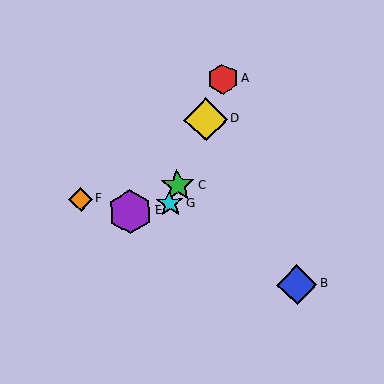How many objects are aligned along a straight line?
4 objects (A, C, D, G) are aligned along a straight line.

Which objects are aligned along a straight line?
Objects A, C, D, G are aligned along a straight line.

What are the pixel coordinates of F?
Object F is at (81, 200).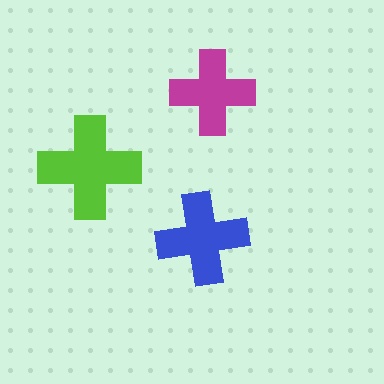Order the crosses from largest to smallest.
the lime one, the blue one, the magenta one.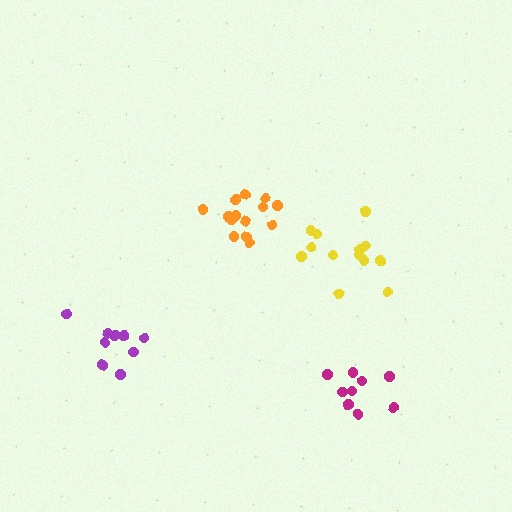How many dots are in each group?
Group 1: 14 dots, Group 2: 13 dots, Group 3: 9 dots, Group 4: 9 dots (45 total).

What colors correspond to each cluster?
The clusters are colored: orange, yellow, purple, magenta.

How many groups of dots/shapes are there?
There are 4 groups.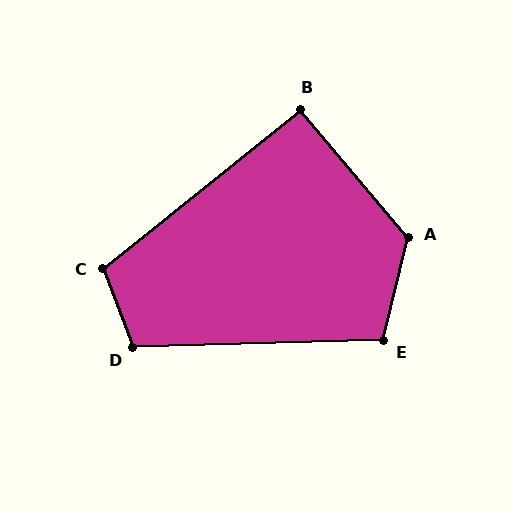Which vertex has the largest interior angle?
A, at approximately 127 degrees.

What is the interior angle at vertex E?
Approximately 105 degrees (obtuse).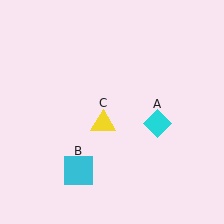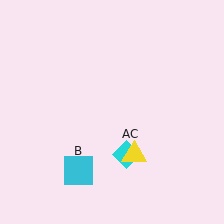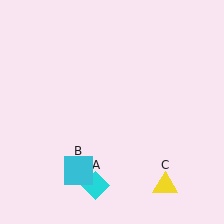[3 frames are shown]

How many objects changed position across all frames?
2 objects changed position: cyan diamond (object A), yellow triangle (object C).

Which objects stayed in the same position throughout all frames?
Cyan square (object B) remained stationary.